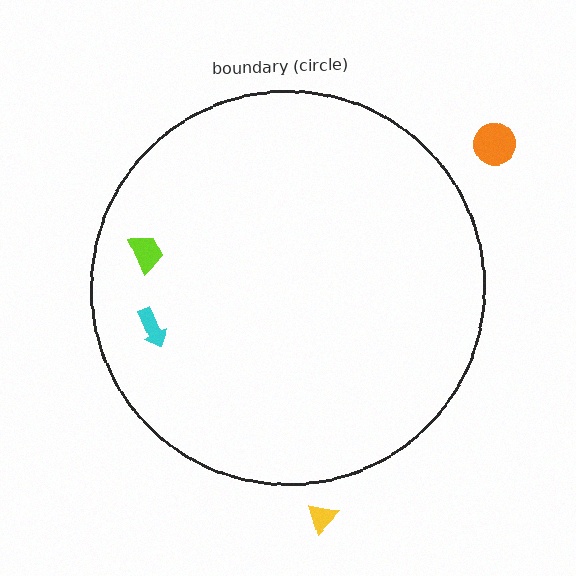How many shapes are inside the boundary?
2 inside, 2 outside.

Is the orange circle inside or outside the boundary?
Outside.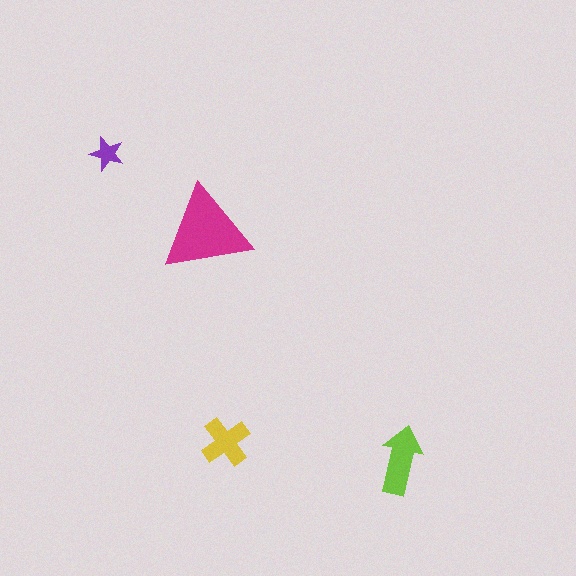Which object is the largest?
The magenta triangle.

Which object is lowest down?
The lime arrow is bottommost.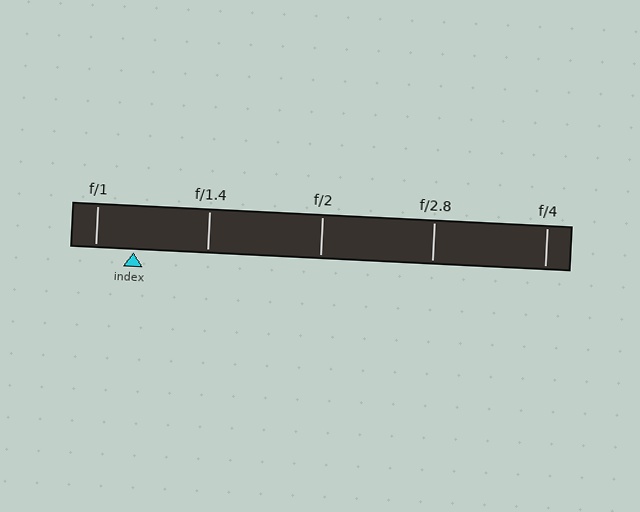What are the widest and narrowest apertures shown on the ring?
The widest aperture shown is f/1 and the narrowest is f/4.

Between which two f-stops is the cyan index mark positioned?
The index mark is between f/1 and f/1.4.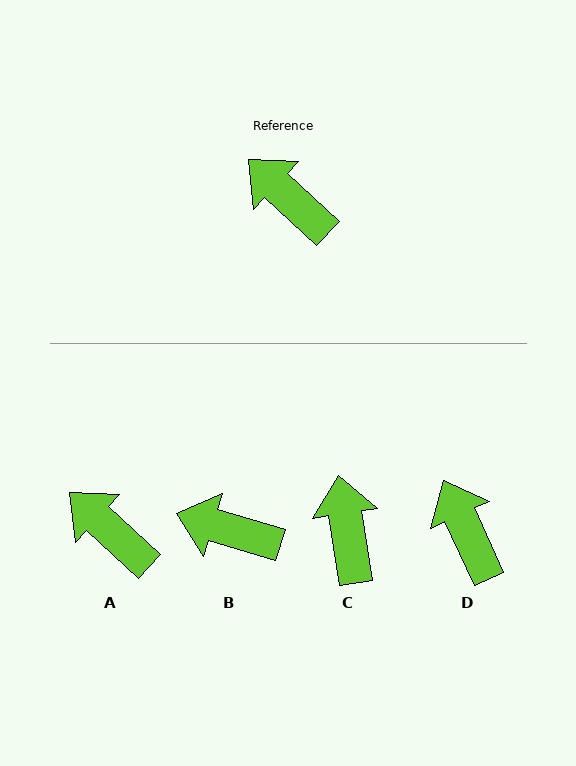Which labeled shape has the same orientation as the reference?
A.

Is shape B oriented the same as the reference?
No, it is off by about 26 degrees.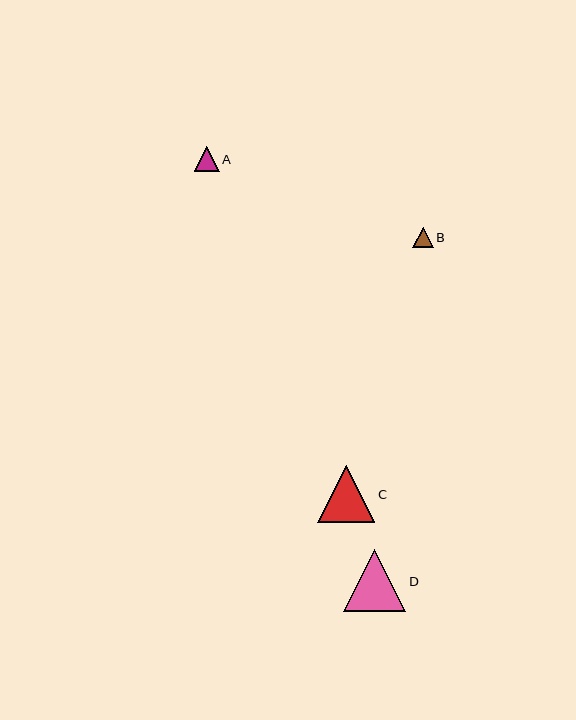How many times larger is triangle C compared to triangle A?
Triangle C is approximately 2.3 times the size of triangle A.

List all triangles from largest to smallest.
From largest to smallest: D, C, A, B.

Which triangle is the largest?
Triangle D is the largest with a size of approximately 62 pixels.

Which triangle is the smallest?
Triangle B is the smallest with a size of approximately 20 pixels.